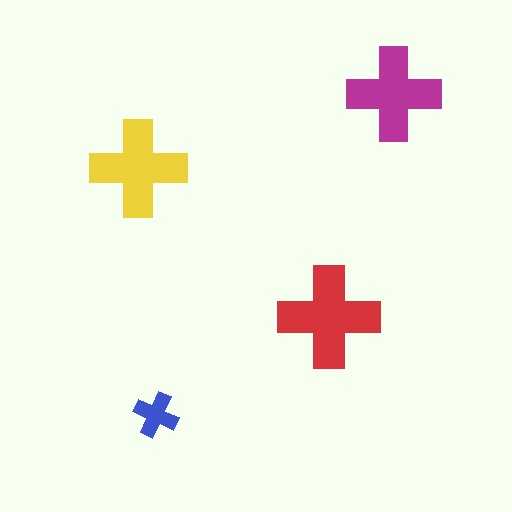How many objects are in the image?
There are 4 objects in the image.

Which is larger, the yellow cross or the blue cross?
The yellow one.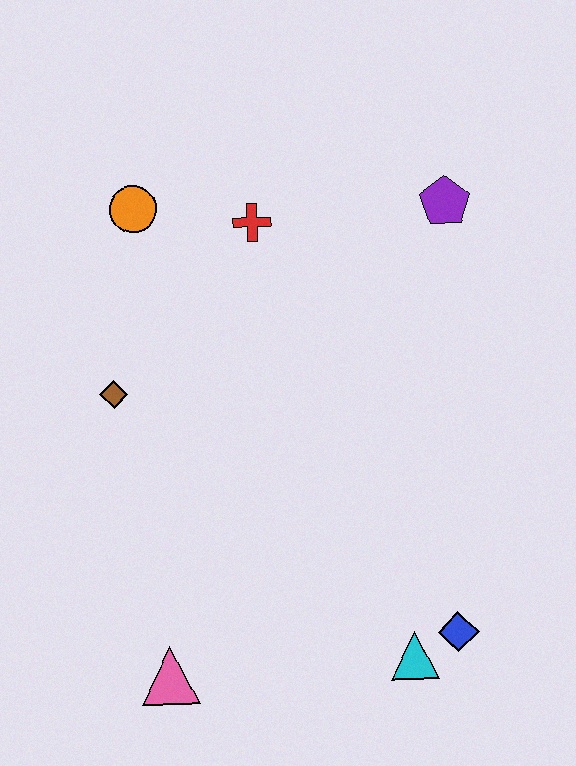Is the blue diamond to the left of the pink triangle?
No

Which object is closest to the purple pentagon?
The red cross is closest to the purple pentagon.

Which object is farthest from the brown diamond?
The blue diamond is farthest from the brown diamond.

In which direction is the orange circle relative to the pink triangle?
The orange circle is above the pink triangle.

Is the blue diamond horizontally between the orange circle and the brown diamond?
No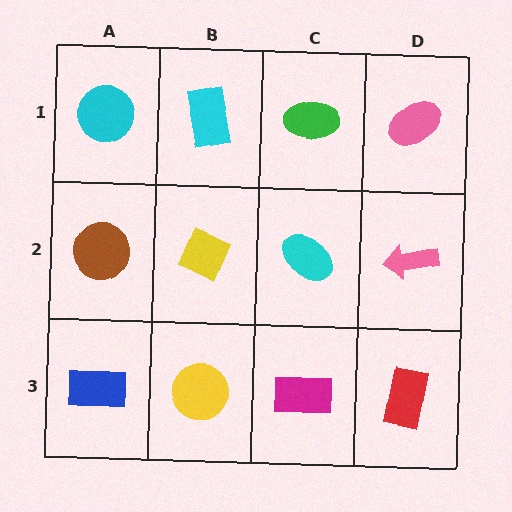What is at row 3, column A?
A blue rectangle.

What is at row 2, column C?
A cyan ellipse.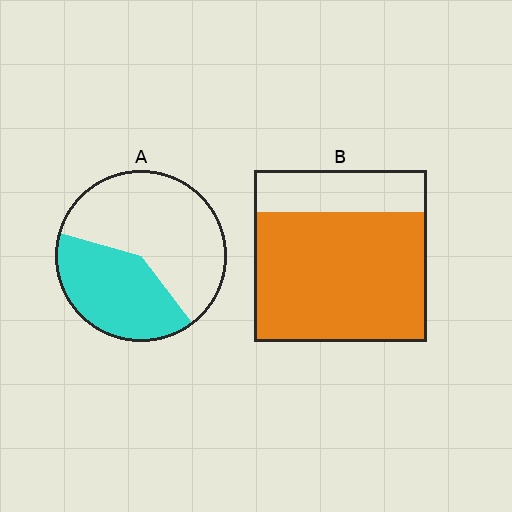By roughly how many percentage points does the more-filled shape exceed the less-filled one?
By roughly 35 percentage points (B over A).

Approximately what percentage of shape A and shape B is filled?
A is approximately 40% and B is approximately 75%.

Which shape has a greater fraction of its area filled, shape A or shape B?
Shape B.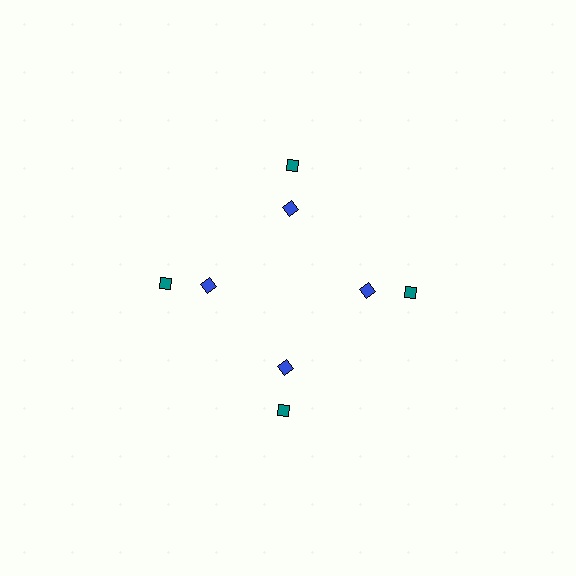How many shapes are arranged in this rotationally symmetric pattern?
There are 8 shapes, arranged in 4 groups of 2.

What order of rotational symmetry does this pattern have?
This pattern has 4-fold rotational symmetry.